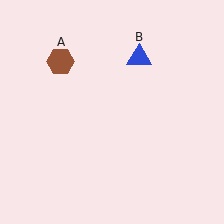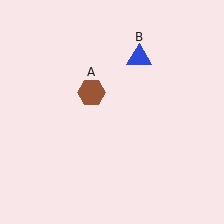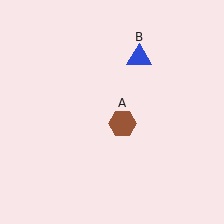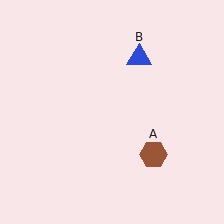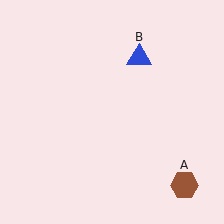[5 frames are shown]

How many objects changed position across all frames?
1 object changed position: brown hexagon (object A).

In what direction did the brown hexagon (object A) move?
The brown hexagon (object A) moved down and to the right.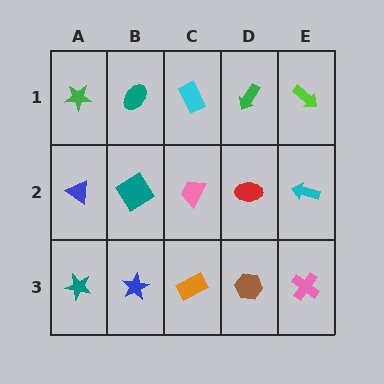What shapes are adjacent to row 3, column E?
A cyan arrow (row 2, column E), a brown hexagon (row 3, column D).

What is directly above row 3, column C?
A pink trapezoid.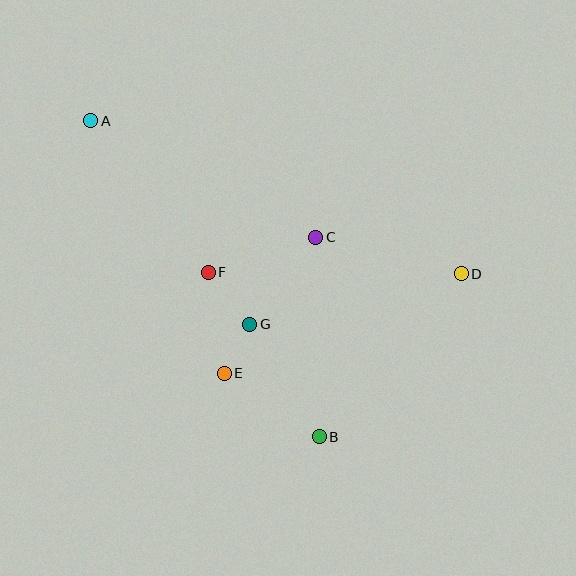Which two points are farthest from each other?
Points A and D are farthest from each other.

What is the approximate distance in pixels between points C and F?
The distance between C and F is approximately 113 pixels.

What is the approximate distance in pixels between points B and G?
The distance between B and G is approximately 132 pixels.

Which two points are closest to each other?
Points E and G are closest to each other.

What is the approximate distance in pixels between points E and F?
The distance between E and F is approximately 102 pixels.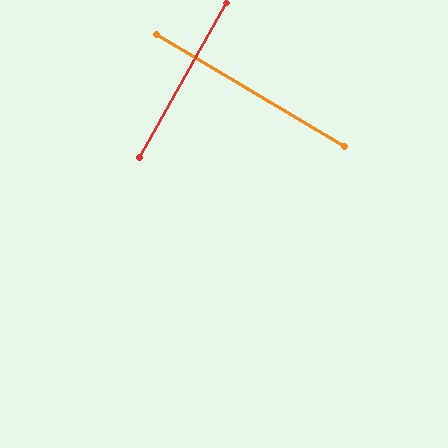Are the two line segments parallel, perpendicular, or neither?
Perpendicular — they meet at approximately 89°.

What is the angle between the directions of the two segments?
Approximately 89 degrees.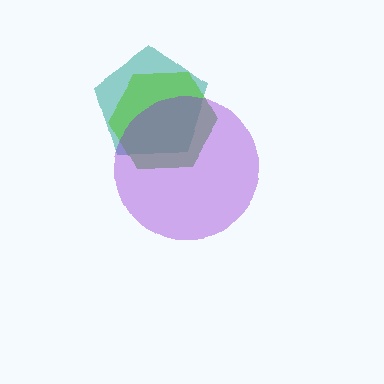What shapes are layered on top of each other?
The layered shapes are: a teal pentagon, a lime hexagon, a purple circle.